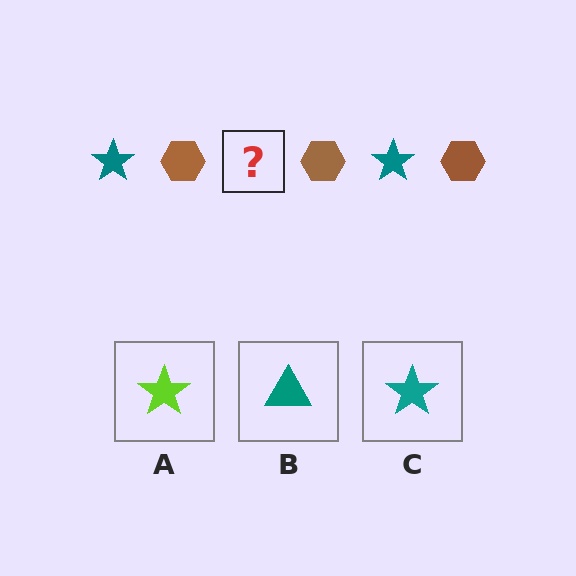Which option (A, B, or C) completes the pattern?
C.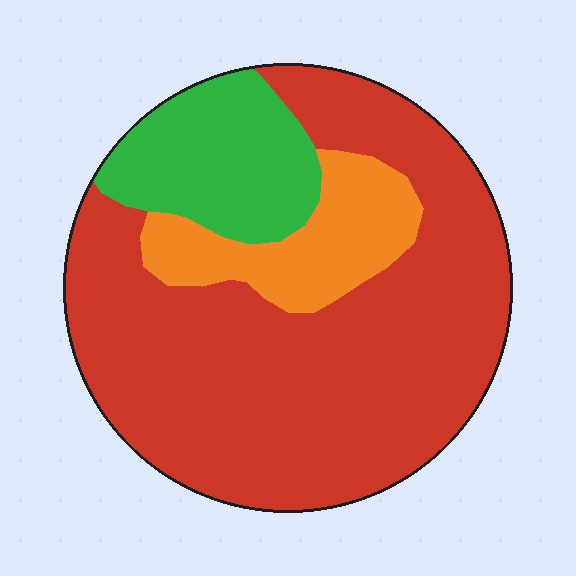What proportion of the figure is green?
Green covers 17% of the figure.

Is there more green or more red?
Red.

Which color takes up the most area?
Red, at roughly 70%.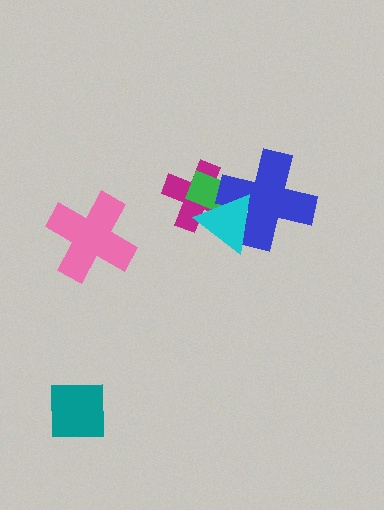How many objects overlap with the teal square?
0 objects overlap with the teal square.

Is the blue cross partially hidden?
Yes, it is partially covered by another shape.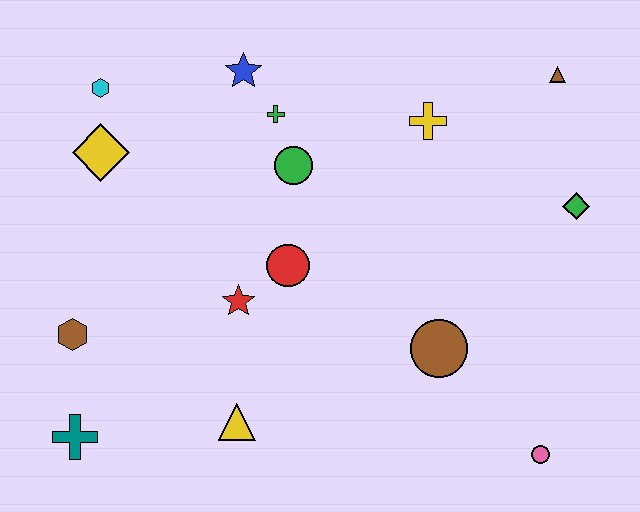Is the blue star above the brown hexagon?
Yes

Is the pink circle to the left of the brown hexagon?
No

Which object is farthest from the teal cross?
The brown triangle is farthest from the teal cross.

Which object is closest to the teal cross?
The brown hexagon is closest to the teal cross.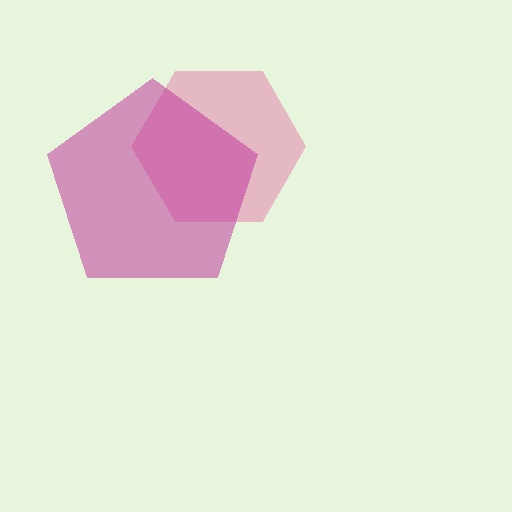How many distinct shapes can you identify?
There are 2 distinct shapes: a pink hexagon, a magenta pentagon.